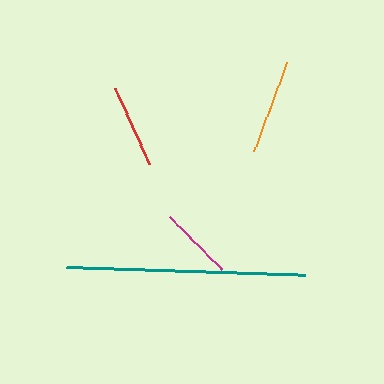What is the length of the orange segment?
The orange segment is approximately 94 pixels long.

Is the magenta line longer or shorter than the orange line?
The orange line is longer than the magenta line.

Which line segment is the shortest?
The magenta line is the shortest at approximately 74 pixels.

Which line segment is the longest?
The teal line is the longest at approximately 238 pixels.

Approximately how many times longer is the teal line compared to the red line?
The teal line is approximately 2.9 times the length of the red line.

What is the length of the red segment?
The red segment is approximately 83 pixels long.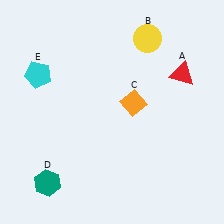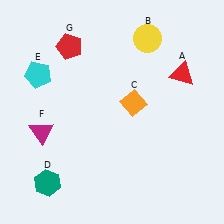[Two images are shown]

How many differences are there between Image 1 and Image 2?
There are 2 differences between the two images.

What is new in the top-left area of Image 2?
A red pentagon (G) was added in the top-left area of Image 2.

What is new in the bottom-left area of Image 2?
A magenta triangle (F) was added in the bottom-left area of Image 2.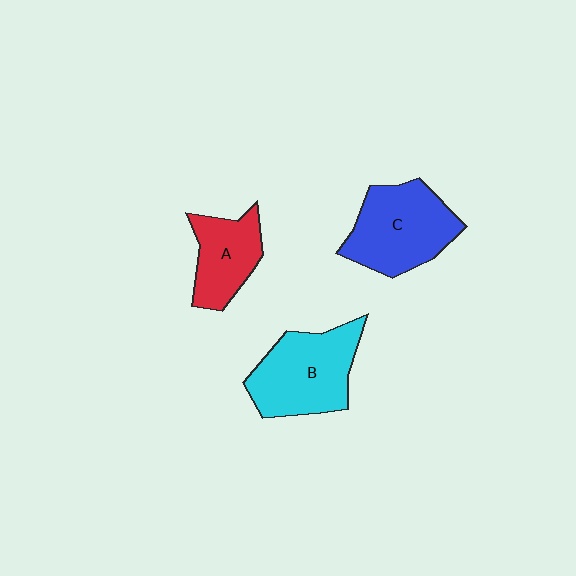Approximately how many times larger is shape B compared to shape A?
Approximately 1.5 times.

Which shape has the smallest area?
Shape A (red).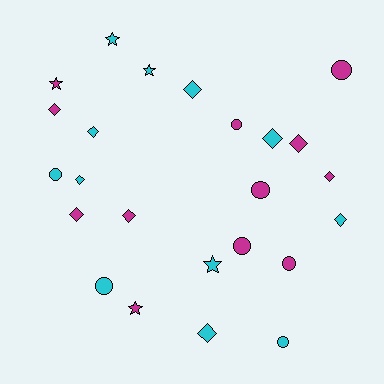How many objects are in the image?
There are 24 objects.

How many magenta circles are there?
There are 5 magenta circles.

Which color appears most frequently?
Magenta, with 12 objects.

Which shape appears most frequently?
Diamond, with 11 objects.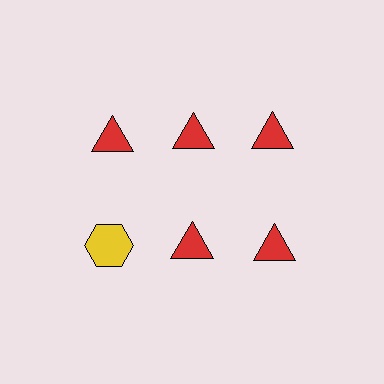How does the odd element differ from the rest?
It differs in both color (yellow instead of red) and shape (hexagon instead of triangle).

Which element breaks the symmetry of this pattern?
The yellow hexagon in the second row, leftmost column breaks the symmetry. All other shapes are red triangles.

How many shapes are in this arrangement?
There are 6 shapes arranged in a grid pattern.